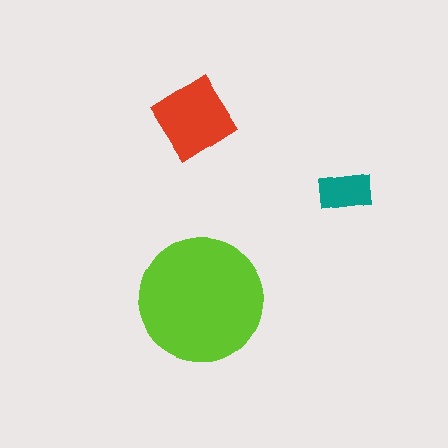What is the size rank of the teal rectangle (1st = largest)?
3rd.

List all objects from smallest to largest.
The teal rectangle, the red diamond, the lime circle.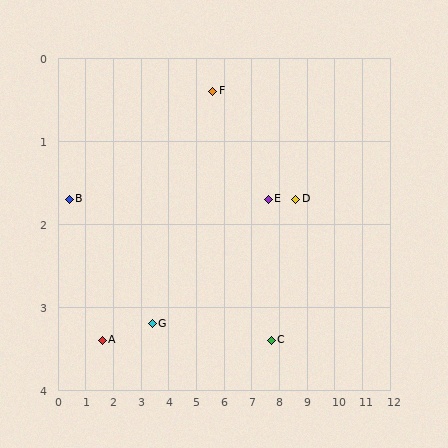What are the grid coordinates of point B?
Point B is at approximately (0.4, 1.7).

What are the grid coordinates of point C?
Point C is at approximately (7.7, 3.4).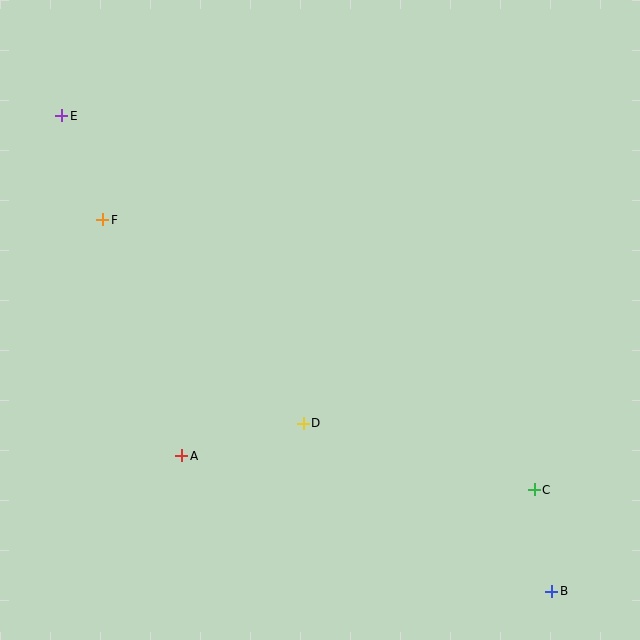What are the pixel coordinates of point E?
Point E is at (62, 116).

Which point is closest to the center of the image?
Point D at (303, 423) is closest to the center.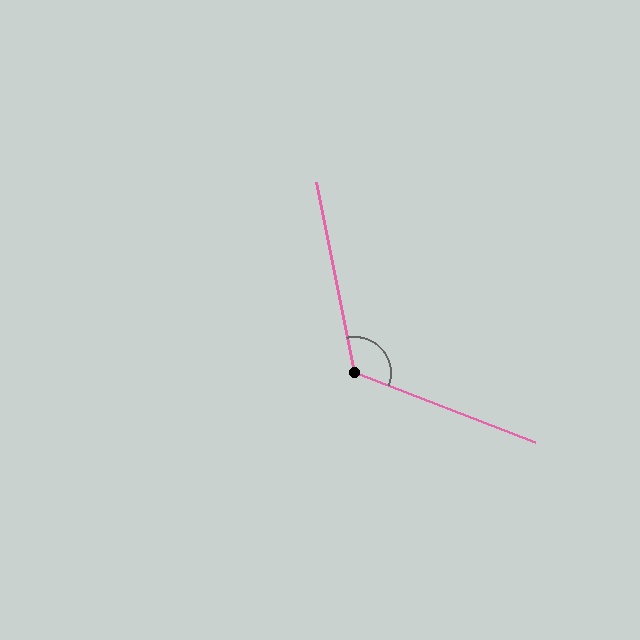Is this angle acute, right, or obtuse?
It is obtuse.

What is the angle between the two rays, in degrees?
Approximately 123 degrees.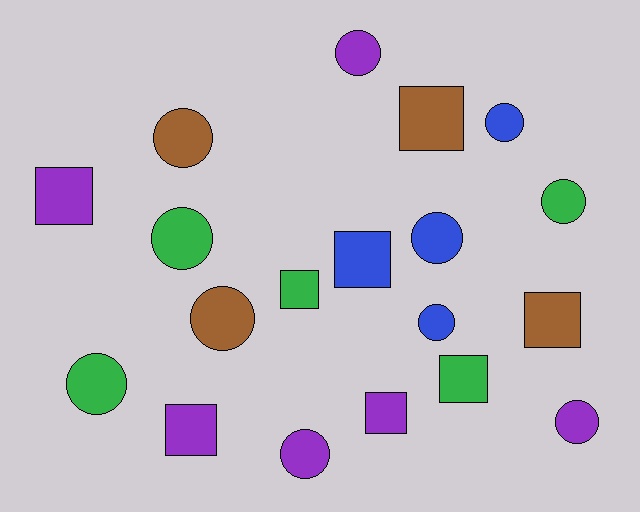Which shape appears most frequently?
Circle, with 11 objects.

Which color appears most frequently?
Purple, with 6 objects.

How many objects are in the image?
There are 19 objects.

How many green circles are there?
There are 3 green circles.